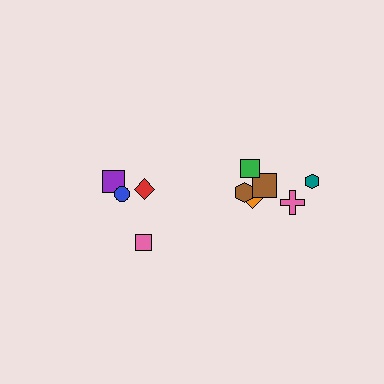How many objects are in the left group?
There are 4 objects.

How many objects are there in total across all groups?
There are 10 objects.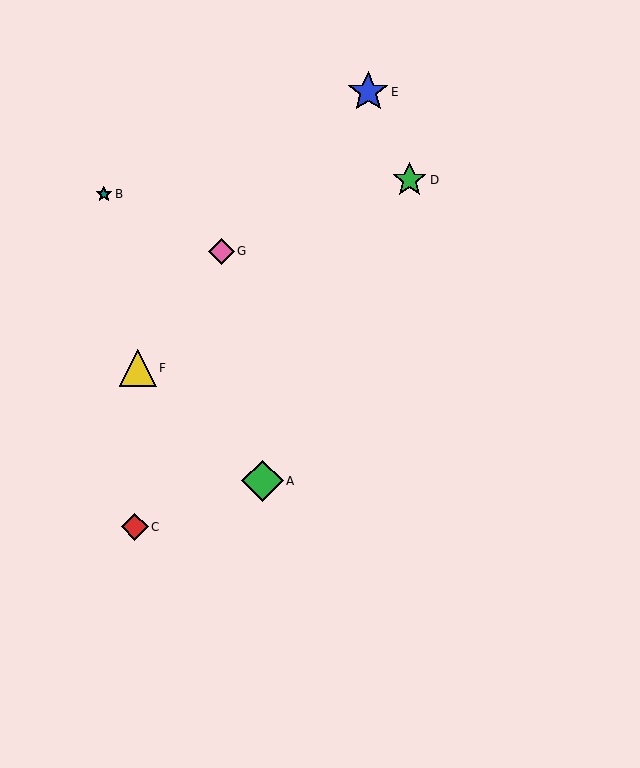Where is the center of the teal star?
The center of the teal star is at (104, 194).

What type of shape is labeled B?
Shape B is a teal star.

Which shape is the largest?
The green diamond (labeled A) is the largest.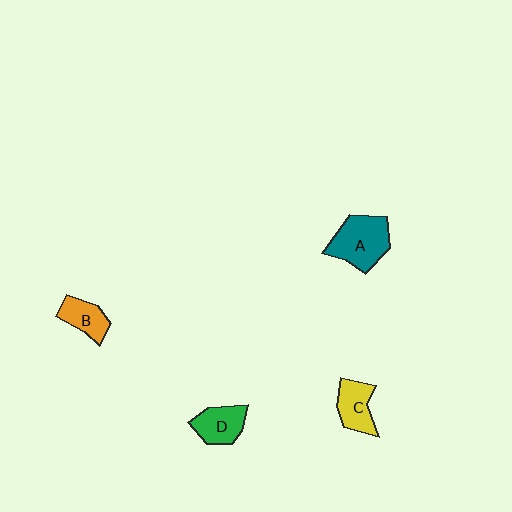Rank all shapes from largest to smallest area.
From largest to smallest: A (teal), D (green), C (yellow), B (orange).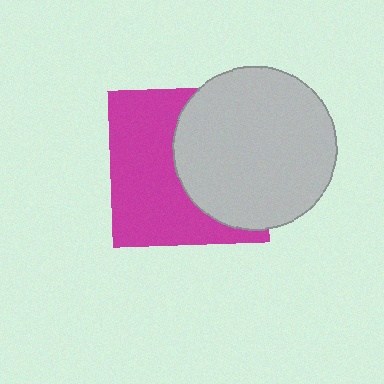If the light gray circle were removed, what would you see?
You would see the complete magenta square.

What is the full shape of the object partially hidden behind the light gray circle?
The partially hidden object is a magenta square.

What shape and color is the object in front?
The object in front is a light gray circle.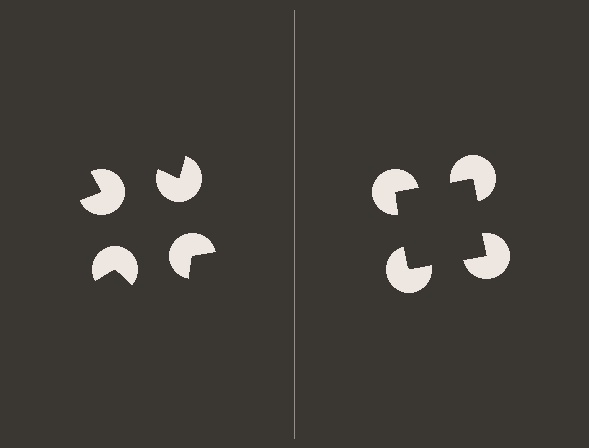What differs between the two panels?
The pac-man discs are positioned identically on both sides; only the wedge orientations differ. On the right they align to a square; on the left they are misaligned.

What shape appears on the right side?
An illusory square.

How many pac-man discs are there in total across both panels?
8 — 4 on each side.